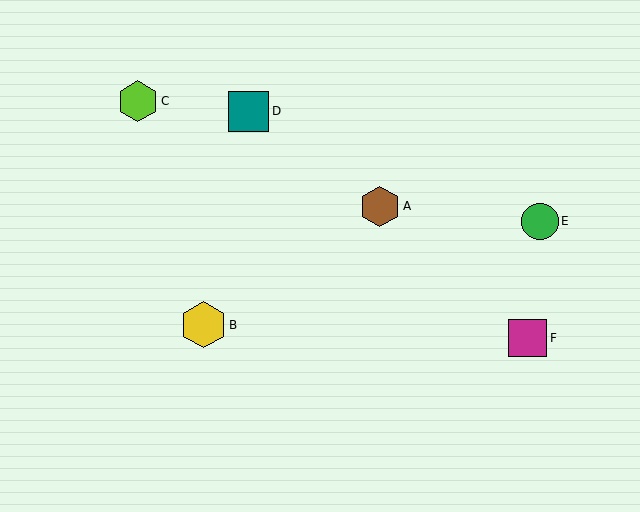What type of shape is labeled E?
Shape E is a green circle.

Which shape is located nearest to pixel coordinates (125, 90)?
The lime hexagon (labeled C) at (138, 101) is nearest to that location.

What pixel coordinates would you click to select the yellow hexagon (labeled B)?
Click at (203, 325) to select the yellow hexagon B.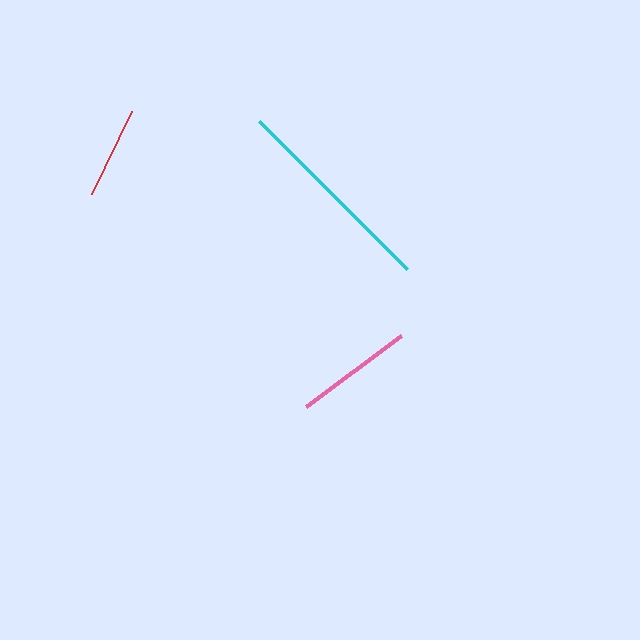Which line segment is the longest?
The cyan line is the longest at approximately 209 pixels.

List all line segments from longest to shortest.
From longest to shortest: cyan, pink, red.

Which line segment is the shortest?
The red line is the shortest at approximately 92 pixels.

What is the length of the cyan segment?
The cyan segment is approximately 209 pixels long.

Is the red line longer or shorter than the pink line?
The pink line is longer than the red line.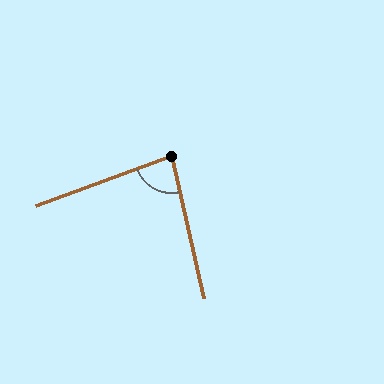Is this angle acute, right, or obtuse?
It is acute.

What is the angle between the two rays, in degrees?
Approximately 82 degrees.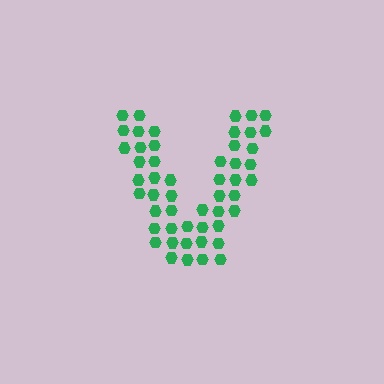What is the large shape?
The large shape is the letter V.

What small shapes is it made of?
It is made of small hexagons.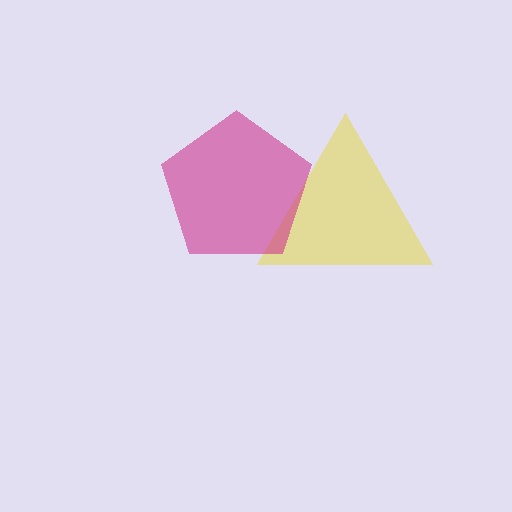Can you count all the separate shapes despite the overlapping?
Yes, there are 2 separate shapes.